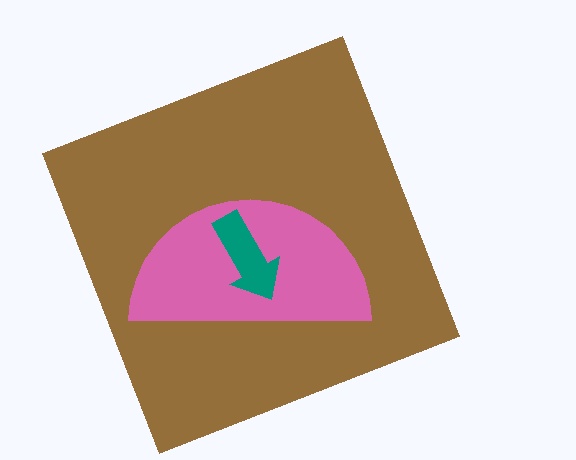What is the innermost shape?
The teal arrow.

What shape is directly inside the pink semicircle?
The teal arrow.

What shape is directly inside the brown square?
The pink semicircle.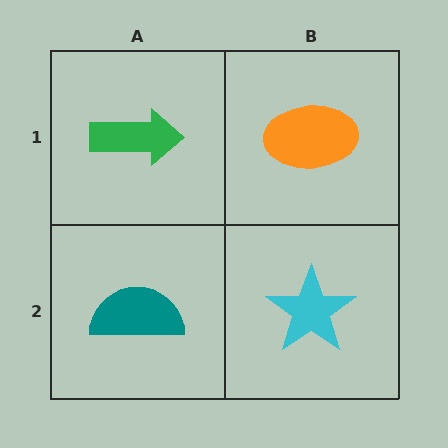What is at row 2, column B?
A cyan star.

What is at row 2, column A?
A teal semicircle.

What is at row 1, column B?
An orange ellipse.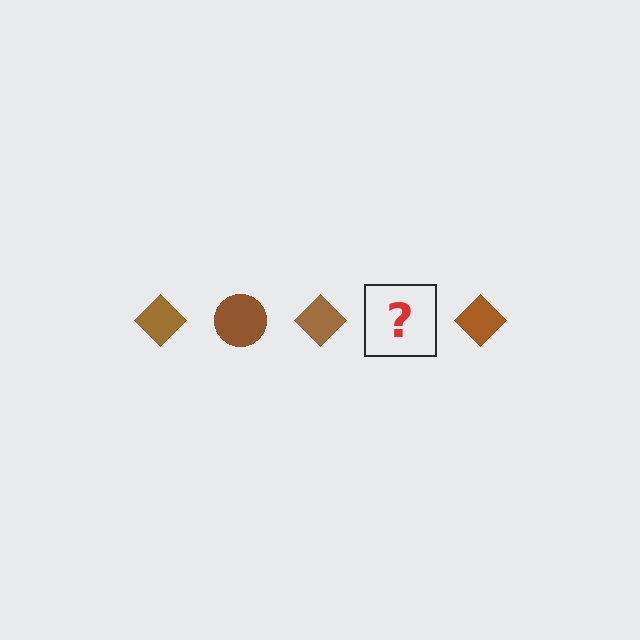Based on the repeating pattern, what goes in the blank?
The blank should be a brown circle.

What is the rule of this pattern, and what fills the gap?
The rule is that the pattern cycles through diamond, circle shapes in brown. The gap should be filled with a brown circle.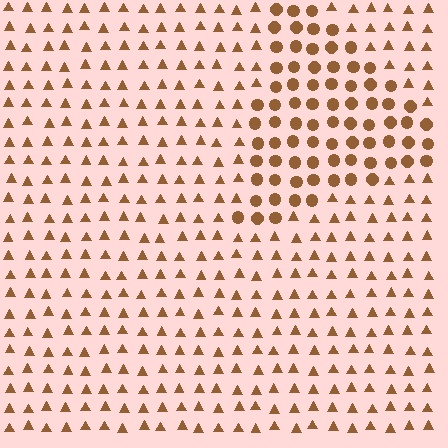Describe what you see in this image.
The image is filled with small brown elements arranged in a uniform grid. A triangle-shaped region contains circles, while the surrounding area contains triangles. The boundary is defined purely by the change in element shape.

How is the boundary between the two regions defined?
The boundary is defined by a change in element shape: circles inside vs. triangles outside. All elements share the same color and spacing.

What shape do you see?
I see a triangle.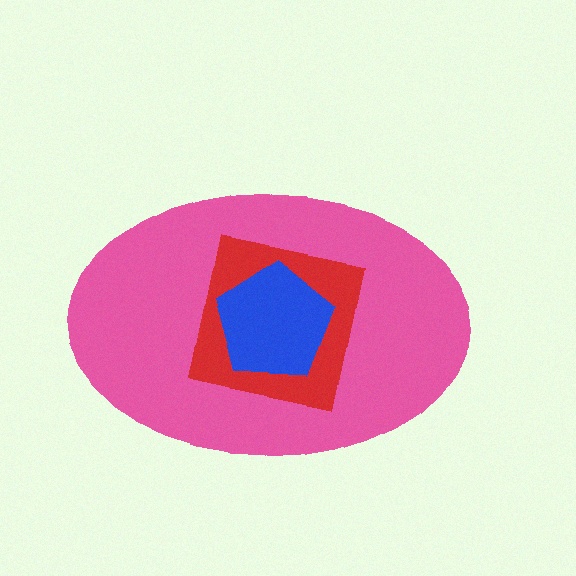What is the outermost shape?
The pink ellipse.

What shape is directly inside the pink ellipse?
The red square.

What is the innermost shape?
The blue pentagon.